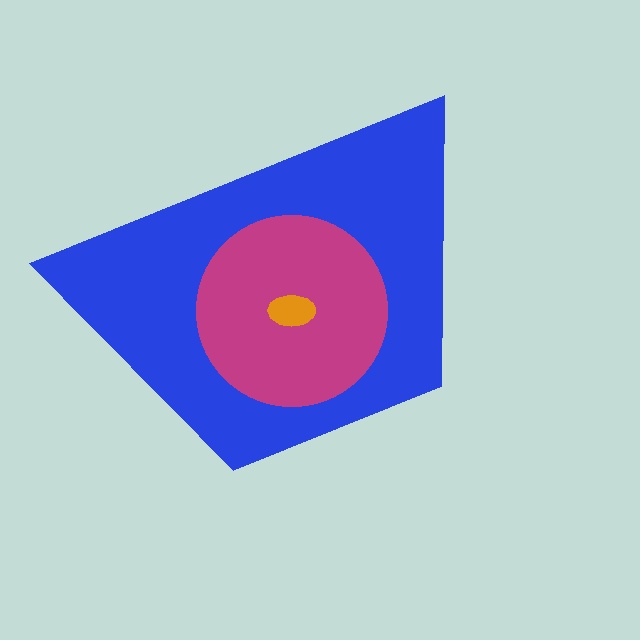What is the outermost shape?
The blue trapezoid.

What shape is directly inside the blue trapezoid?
The magenta circle.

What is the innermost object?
The orange ellipse.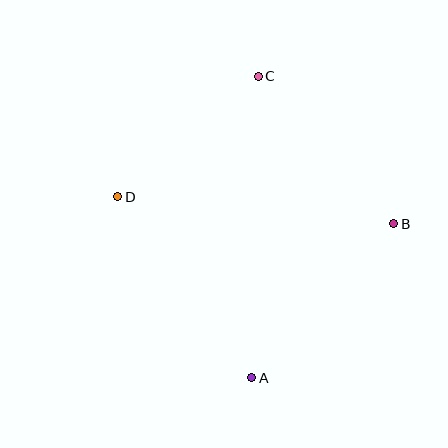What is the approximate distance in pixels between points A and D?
The distance between A and D is approximately 225 pixels.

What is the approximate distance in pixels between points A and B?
The distance between A and B is approximately 209 pixels.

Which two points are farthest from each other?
Points A and C are farthest from each other.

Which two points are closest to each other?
Points C and D are closest to each other.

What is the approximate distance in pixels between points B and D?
The distance between B and D is approximately 277 pixels.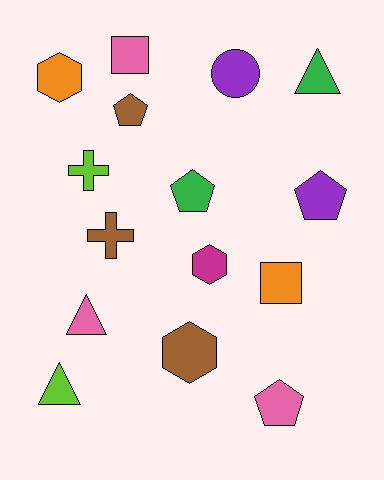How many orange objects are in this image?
There are 2 orange objects.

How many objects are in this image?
There are 15 objects.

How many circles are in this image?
There is 1 circle.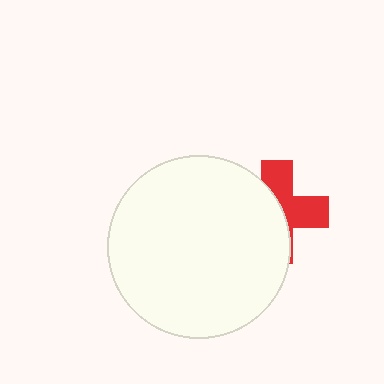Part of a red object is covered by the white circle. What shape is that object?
It is a cross.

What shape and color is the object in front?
The object in front is a white circle.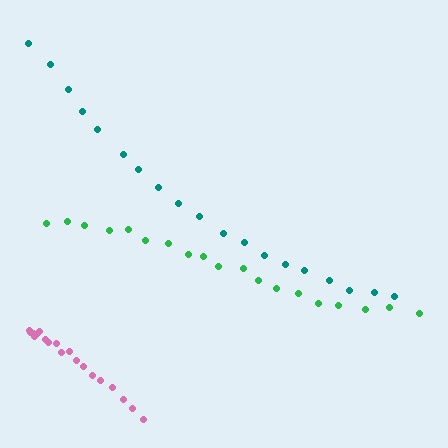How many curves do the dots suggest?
There are 3 distinct paths.